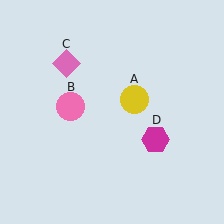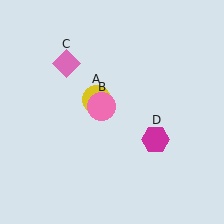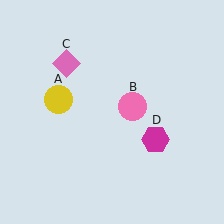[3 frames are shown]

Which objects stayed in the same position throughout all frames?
Pink diamond (object C) and magenta hexagon (object D) remained stationary.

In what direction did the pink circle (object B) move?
The pink circle (object B) moved right.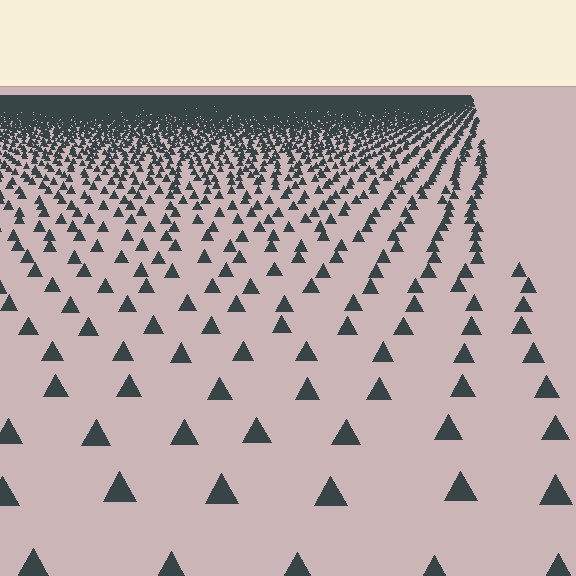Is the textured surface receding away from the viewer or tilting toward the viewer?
The surface is receding away from the viewer. Texture elements get smaller and denser toward the top.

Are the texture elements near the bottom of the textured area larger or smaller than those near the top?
Larger. Near the bottom, elements are closer to the viewer and appear at a bigger on-screen size.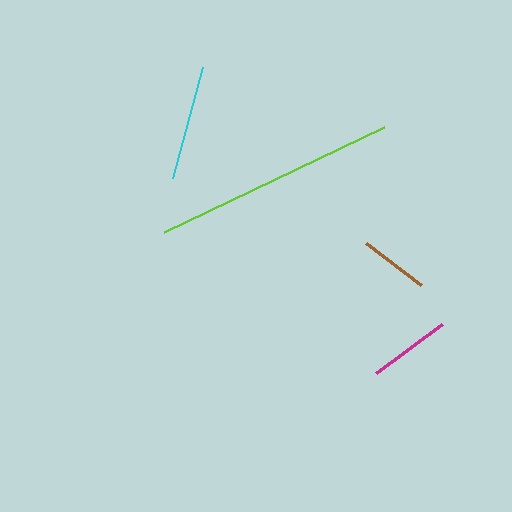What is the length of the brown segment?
The brown segment is approximately 69 pixels long.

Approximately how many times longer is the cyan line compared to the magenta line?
The cyan line is approximately 1.4 times the length of the magenta line.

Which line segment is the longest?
The lime line is the longest at approximately 244 pixels.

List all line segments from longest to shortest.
From longest to shortest: lime, cyan, magenta, brown.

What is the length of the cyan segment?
The cyan segment is approximately 115 pixels long.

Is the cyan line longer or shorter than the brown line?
The cyan line is longer than the brown line.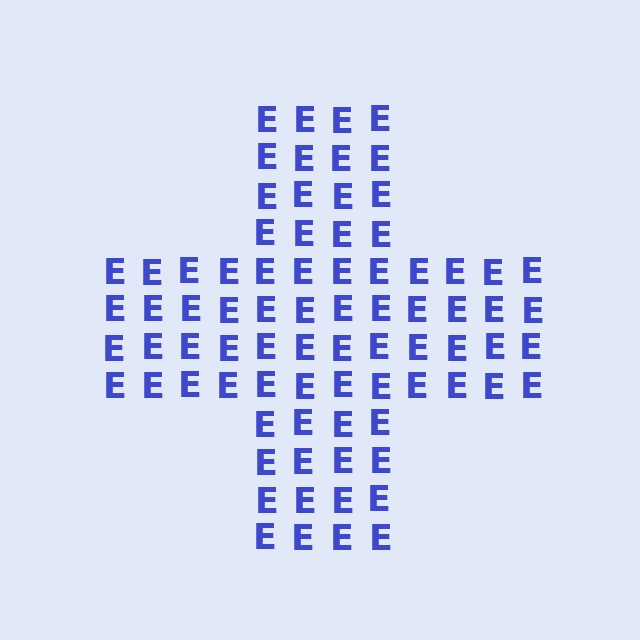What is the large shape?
The large shape is a cross.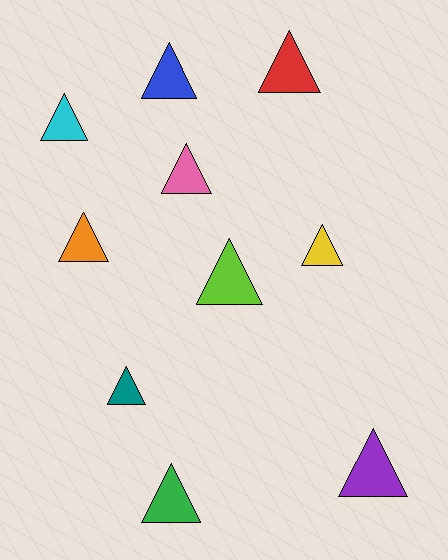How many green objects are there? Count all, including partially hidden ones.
There is 1 green object.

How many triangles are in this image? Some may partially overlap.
There are 10 triangles.